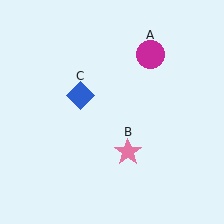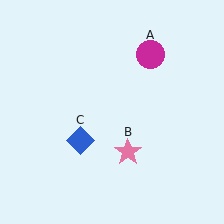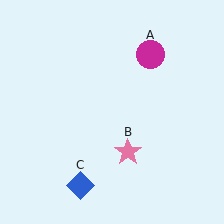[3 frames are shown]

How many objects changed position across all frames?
1 object changed position: blue diamond (object C).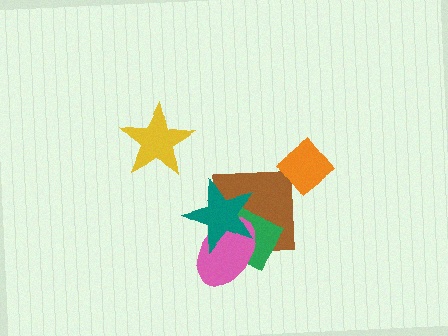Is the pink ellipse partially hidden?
Yes, it is partially covered by another shape.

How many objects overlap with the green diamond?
3 objects overlap with the green diamond.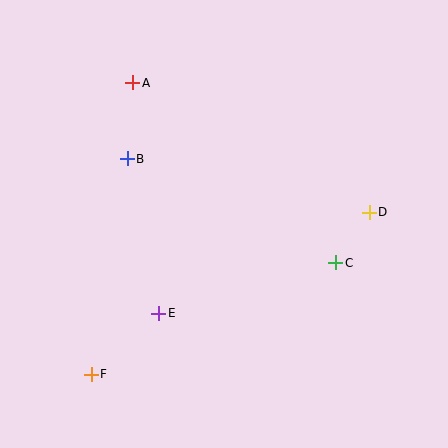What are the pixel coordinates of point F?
Point F is at (91, 374).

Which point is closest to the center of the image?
Point E at (159, 313) is closest to the center.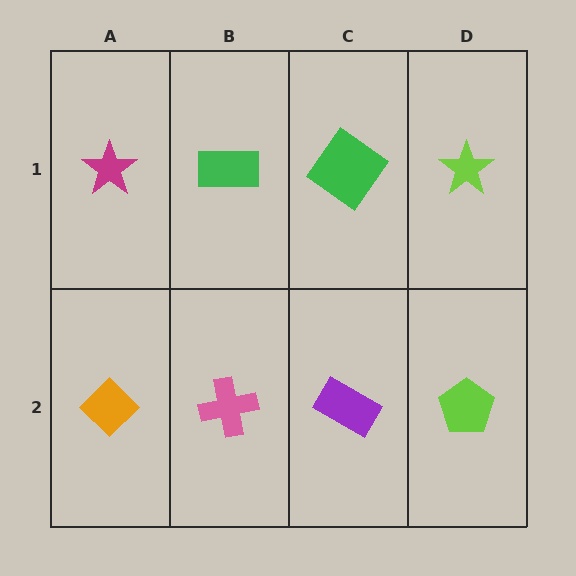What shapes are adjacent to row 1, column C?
A purple rectangle (row 2, column C), a green rectangle (row 1, column B), a lime star (row 1, column D).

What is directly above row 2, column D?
A lime star.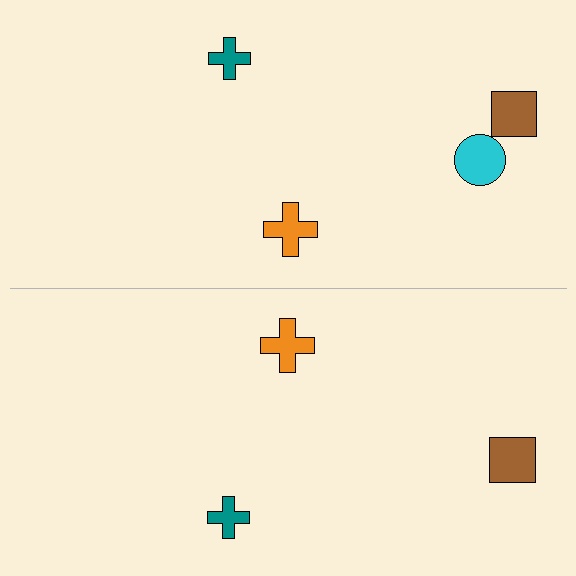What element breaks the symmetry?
A cyan circle is missing from the bottom side.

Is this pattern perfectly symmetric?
No, the pattern is not perfectly symmetric. A cyan circle is missing from the bottom side.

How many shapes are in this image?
There are 7 shapes in this image.